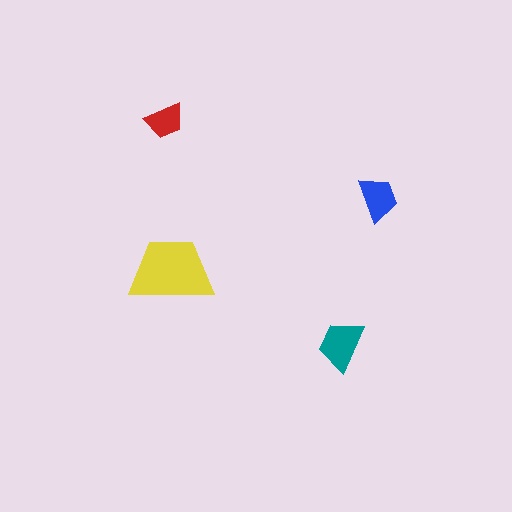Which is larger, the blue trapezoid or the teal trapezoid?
The teal one.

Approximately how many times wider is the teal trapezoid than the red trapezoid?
About 1.5 times wider.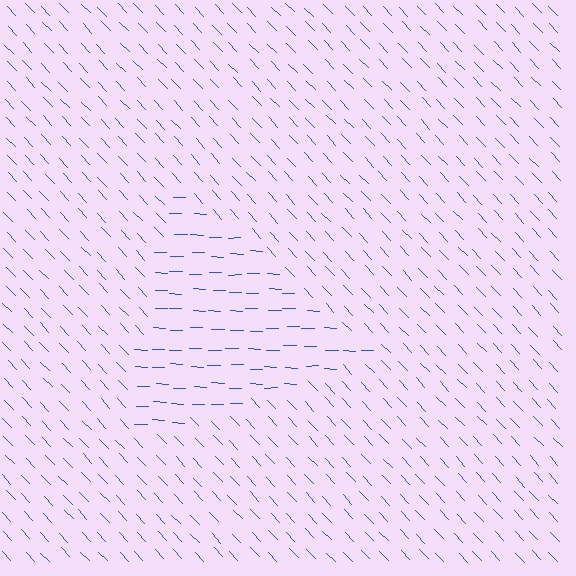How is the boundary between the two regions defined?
The boundary is defined purely by a change in line orientation (approximately 45 degrees difference). All lines are the same color and thickness.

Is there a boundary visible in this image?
Yes, there is a texture boundary formed by a change in line orientation.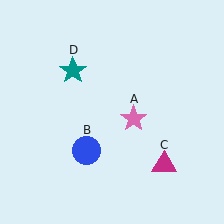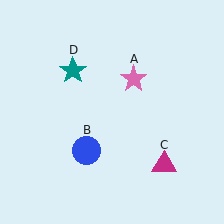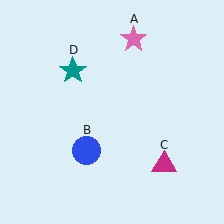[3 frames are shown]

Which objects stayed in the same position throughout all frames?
Blue circle (object B) and magenta triangle (object C) and teal star (object D) remained stationary.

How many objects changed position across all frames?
1 object changed position: pink star (object A).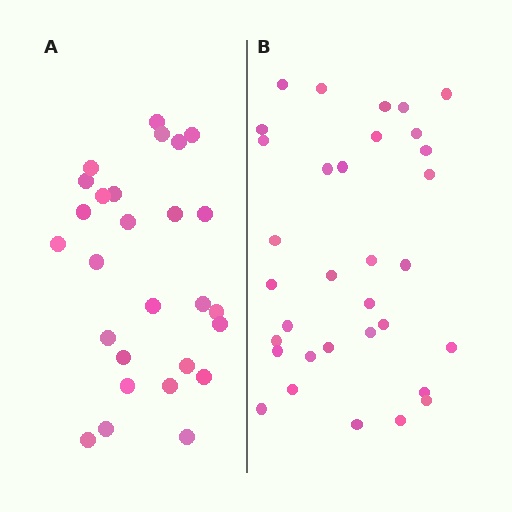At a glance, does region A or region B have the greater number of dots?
Region B (the right region) has more dots.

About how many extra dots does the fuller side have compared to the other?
Region B has about 6 more dots than region A.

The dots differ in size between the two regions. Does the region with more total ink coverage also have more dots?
No. Region A has more total ink coverage because its dots are larger, but region B actually contains more individual dots. Total area can be misleading — the number of items is what matters here.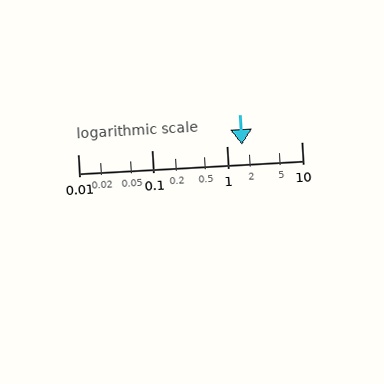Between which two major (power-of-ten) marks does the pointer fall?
The pointer is between 1 and 10.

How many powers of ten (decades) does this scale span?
The scale spans 3 decades, from 0.01 to 10.